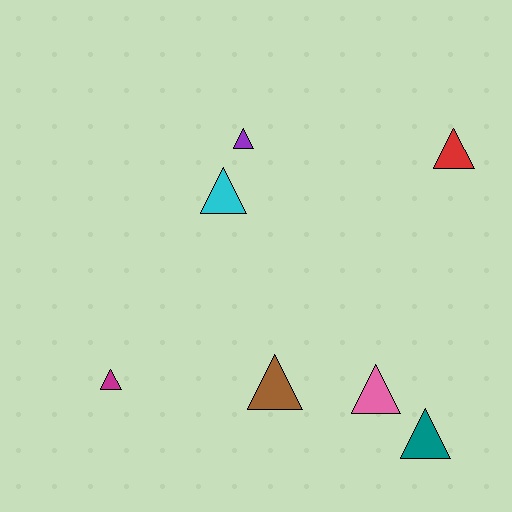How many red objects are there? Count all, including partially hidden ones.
There is 1 red object.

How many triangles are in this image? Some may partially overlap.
There are 7 triangles.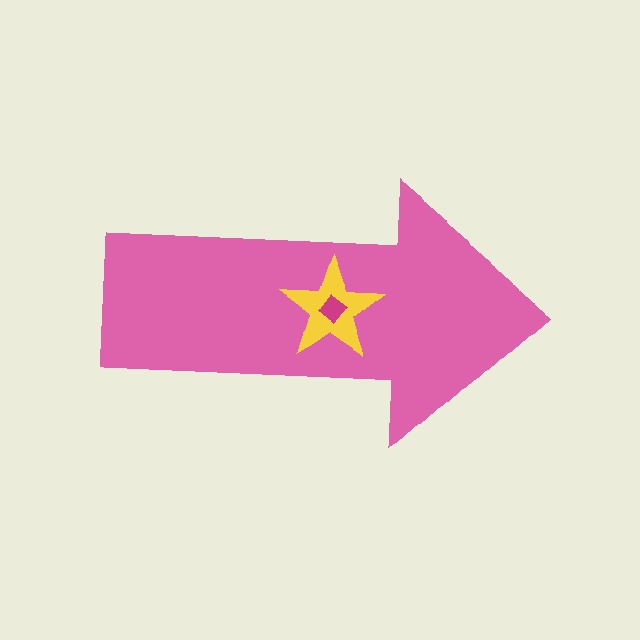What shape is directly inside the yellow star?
The magenta diamond.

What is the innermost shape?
The magenta diamond.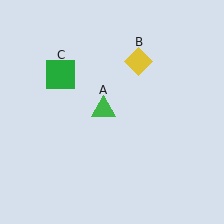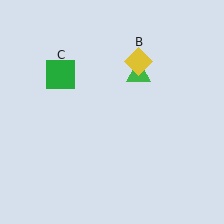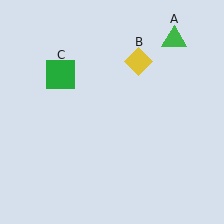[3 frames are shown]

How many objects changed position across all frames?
1 object changed position: green triangle (object A).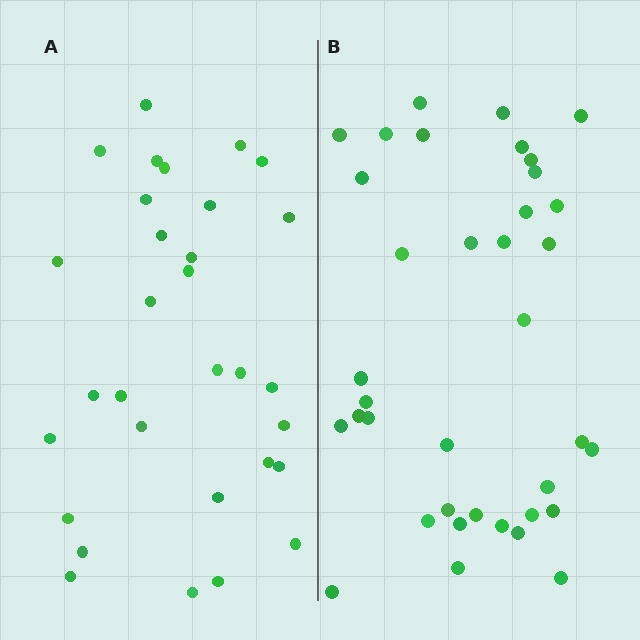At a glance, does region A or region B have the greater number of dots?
Region B (the right region) has more dots.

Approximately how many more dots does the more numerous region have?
Region B has about 6 more dots than region A.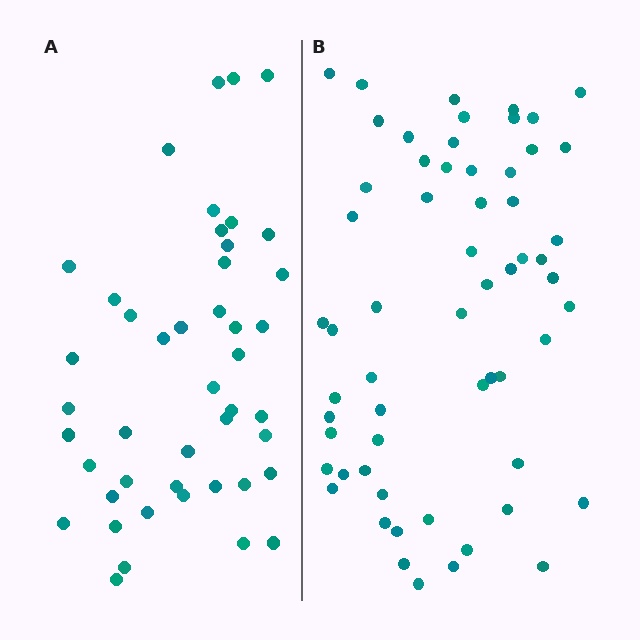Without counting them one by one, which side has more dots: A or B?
Region B (the right region) has more dots.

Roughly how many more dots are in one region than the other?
Region B has approximately 15 more dots than region A.